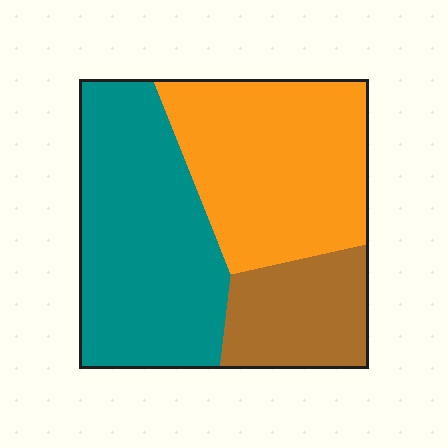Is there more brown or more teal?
Teal.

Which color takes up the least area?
Brown, at roughly 20%.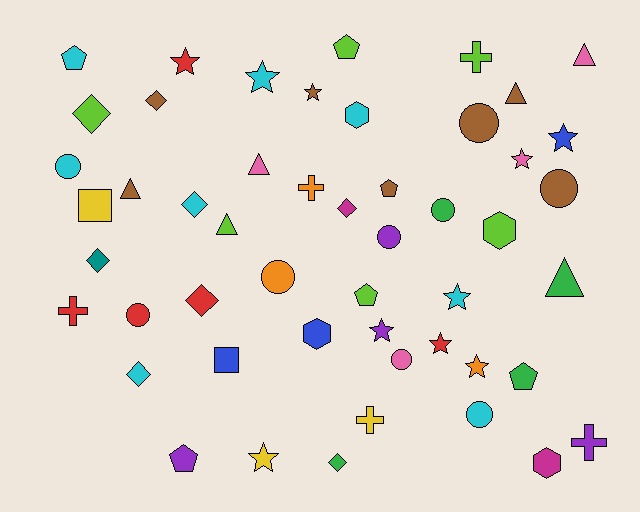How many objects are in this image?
There are 50 objects.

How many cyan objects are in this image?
There are 8 cyan objects.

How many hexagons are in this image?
There are 4 hexagons.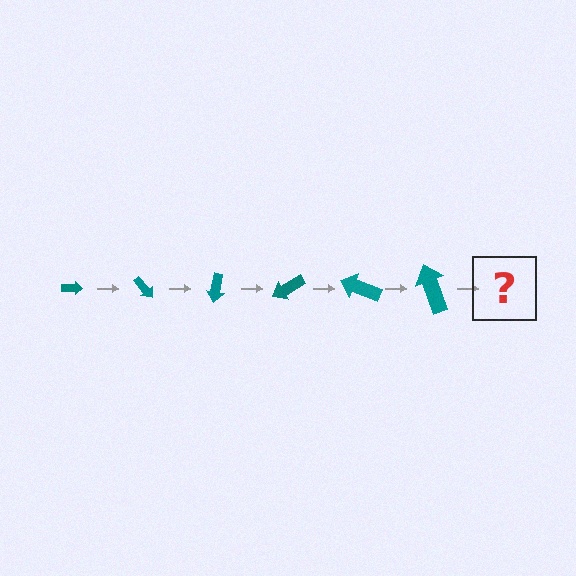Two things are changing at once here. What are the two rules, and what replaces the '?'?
The two rules are that the arrow grows larger each step and it rotates 50 degrees each step. The '?' should be an arrow, larger than the previous one and rotated 300 degrees from the start.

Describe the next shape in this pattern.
It should be an arrow, larger than the previous one and rotated 300 degrees from the start.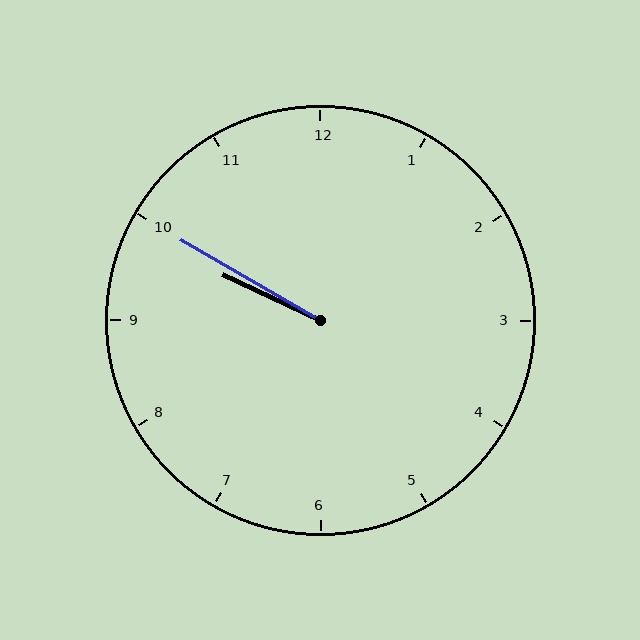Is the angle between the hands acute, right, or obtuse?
It is acute.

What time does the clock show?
9:50.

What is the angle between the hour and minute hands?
Approximately 5 degrees.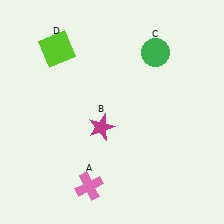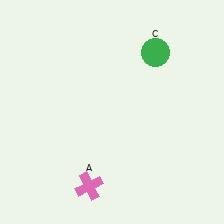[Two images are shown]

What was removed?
The lime square (D), the magenta star (B) were removed in Image 2.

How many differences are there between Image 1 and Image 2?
There are 2 differences between the two images.